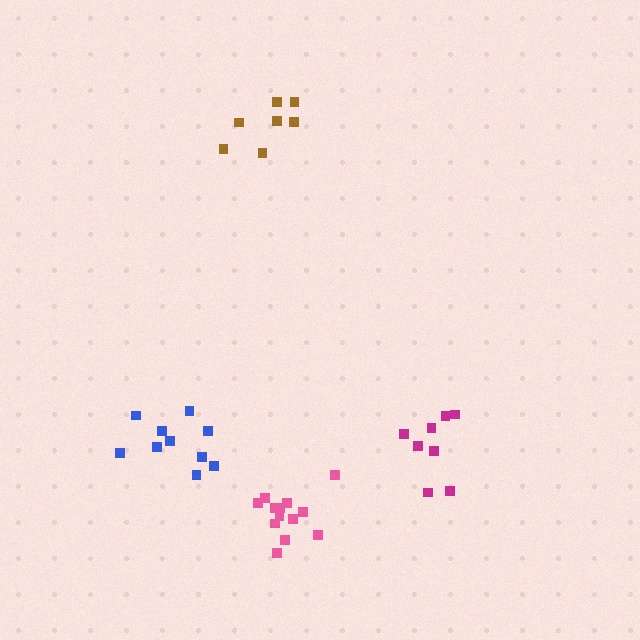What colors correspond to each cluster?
The clusters are colored: brown, blue, pink, magenta.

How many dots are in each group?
Group 1: 8 dots, Group 2: 10 dots, Group 3: 13 dots, Group 4: 8 dots (39 total).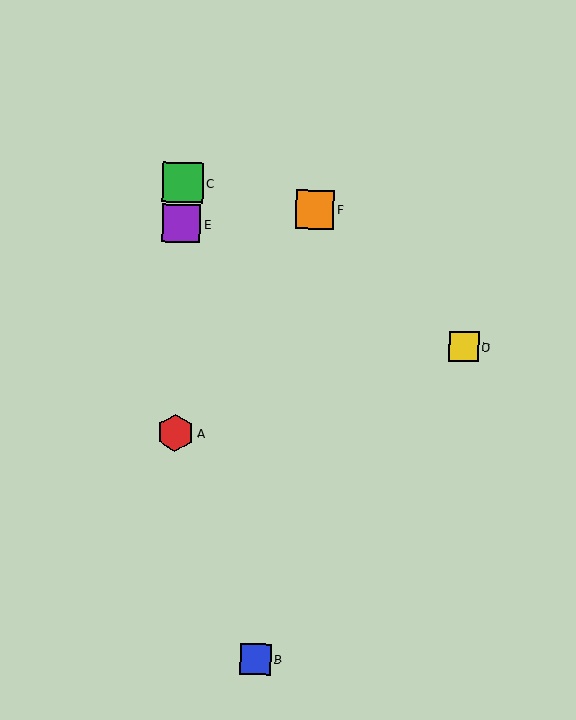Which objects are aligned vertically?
Objects A, C, E are aligned vertically.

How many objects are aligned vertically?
3 objects (A, C, E) are aligned vertically.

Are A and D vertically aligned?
No, A is at x≈176 and D is at x≈464.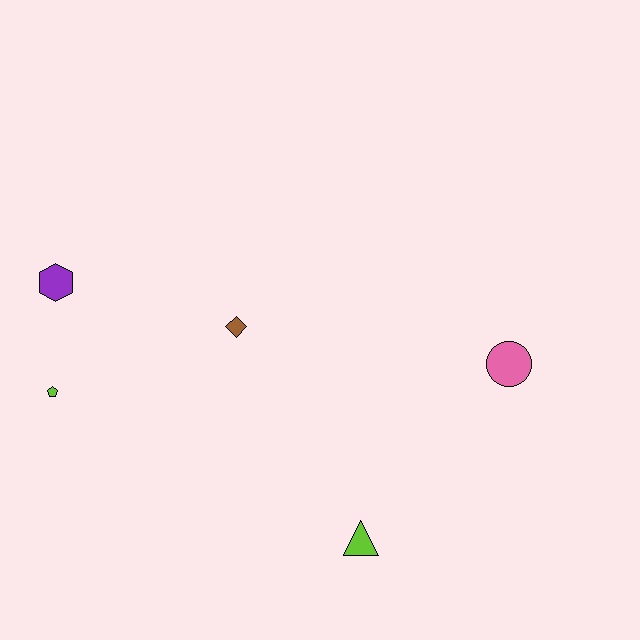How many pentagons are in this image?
There is 1 pentagon.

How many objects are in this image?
There are 5 objects.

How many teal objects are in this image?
There are no teal objects.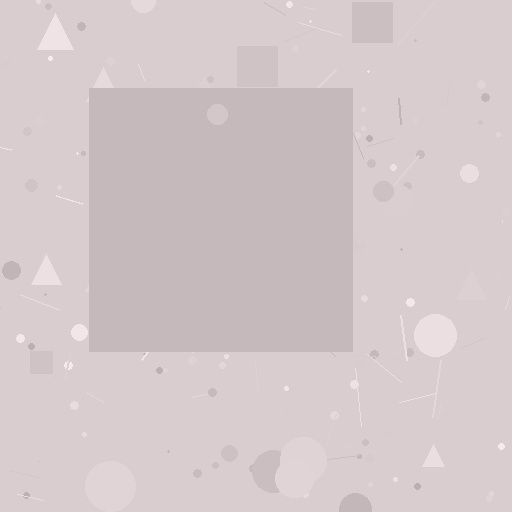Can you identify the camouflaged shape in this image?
The camouflaged shape is a square.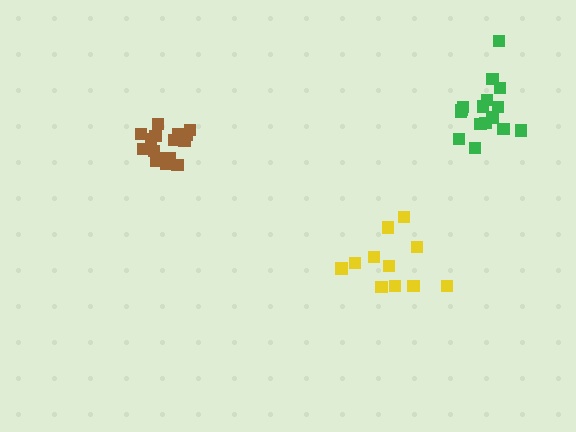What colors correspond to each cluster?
The clusters are colored: green, brown, yellow.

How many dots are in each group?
Group 1: 16 dots, Group 2: 16 dots, Group 3: 11 dots (43 total).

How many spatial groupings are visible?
There are 3 spatial groupings.